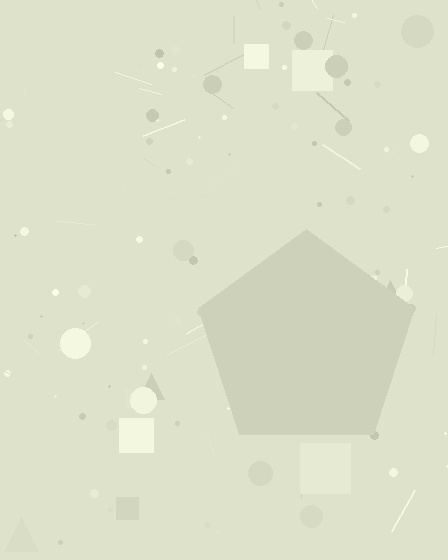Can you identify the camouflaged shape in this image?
The camouflaged shape is a pentagon.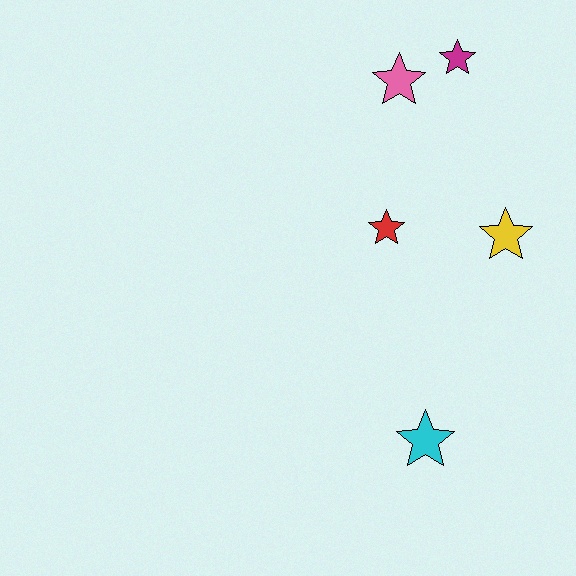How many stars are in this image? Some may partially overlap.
There are 5 stars.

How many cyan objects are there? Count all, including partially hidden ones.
There is 1 cyan object.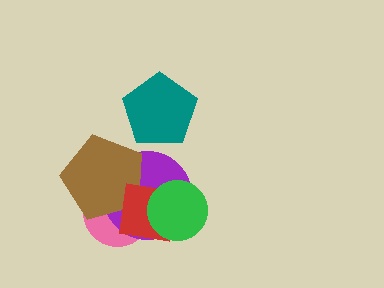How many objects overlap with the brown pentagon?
3 objects overlap with the brown pentagon.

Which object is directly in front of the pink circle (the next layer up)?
The purple circle is directly in front of the pink circle.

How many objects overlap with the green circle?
2 objects overlap with the green circle.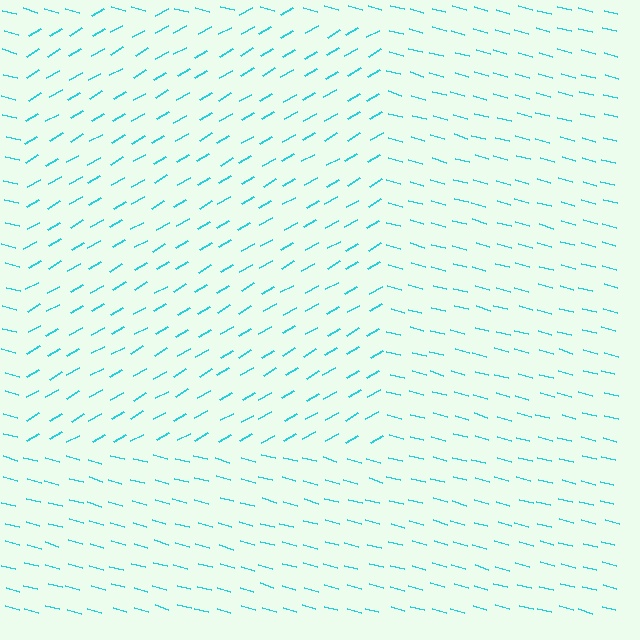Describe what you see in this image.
The image is filled with small cyan line segments. A rectangle region in the image has lines oriented differently from the surrounding lines, creating a visible texture boundary.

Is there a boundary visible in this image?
Yes, there is a texture boundary formed by a change in line orientation.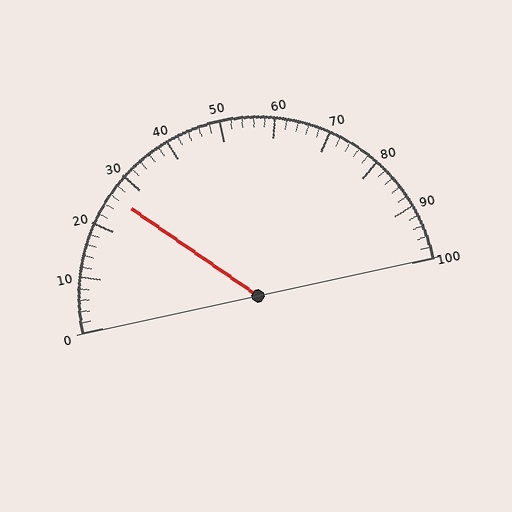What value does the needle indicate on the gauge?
The needle indicates approximately 26.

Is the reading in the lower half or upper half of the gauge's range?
The reading is in the lower half of the range (0 to 100).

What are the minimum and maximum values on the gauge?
The gauge ranges from 0 to 100.